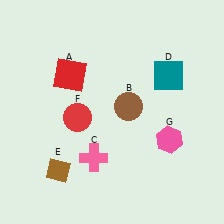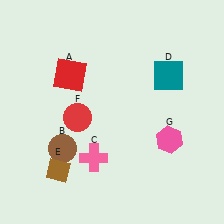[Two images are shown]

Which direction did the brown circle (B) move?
The brown circle (B) moved left.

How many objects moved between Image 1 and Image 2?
1 object moved between the two images.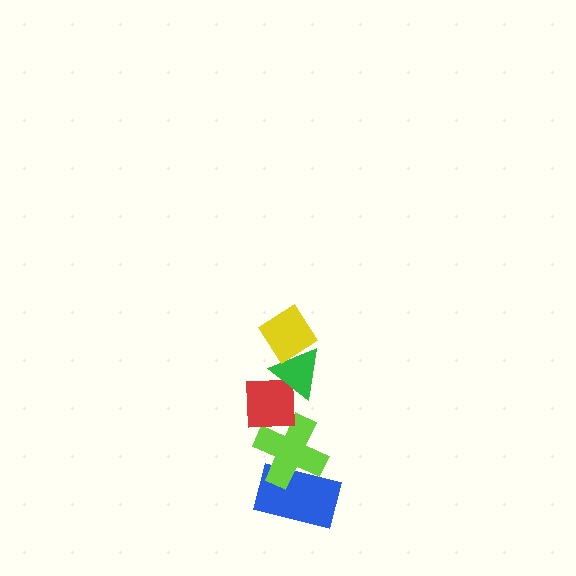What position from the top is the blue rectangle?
The blue rectangle is 5th from the top.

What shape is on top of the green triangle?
The yellow diamond is on top of the green triangle.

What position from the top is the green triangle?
The green triangle is 2nd from the top.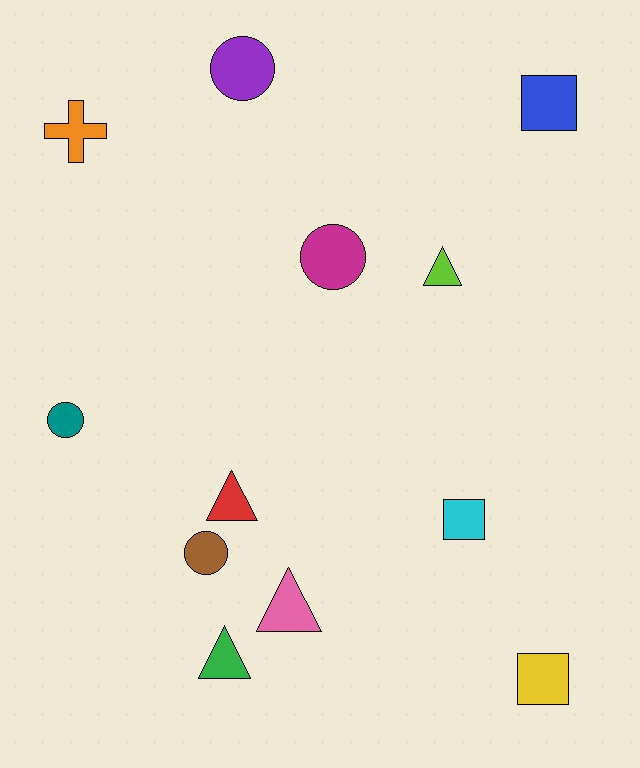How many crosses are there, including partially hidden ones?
There is 1 cross.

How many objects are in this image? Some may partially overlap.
There are 12 objects.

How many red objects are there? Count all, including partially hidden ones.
There is 1 red object.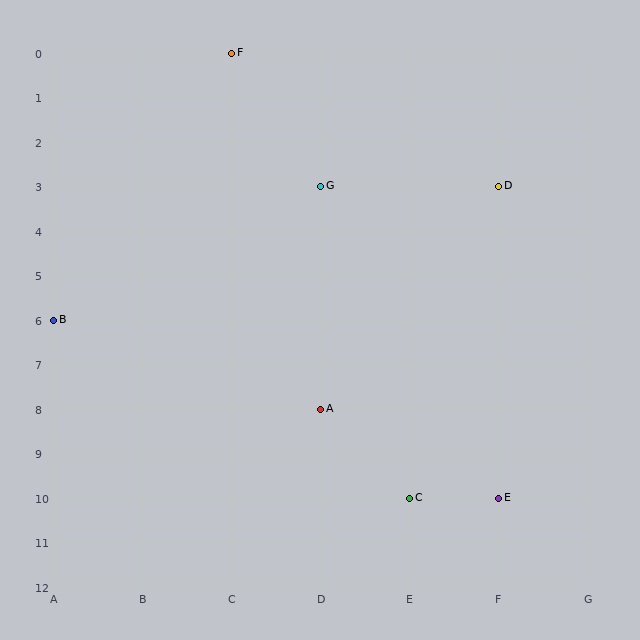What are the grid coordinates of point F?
Point F is at grid coordinates (C, 0).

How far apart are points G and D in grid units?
Points G and D are 2 columns apart.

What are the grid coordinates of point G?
Point G is at grid coordinates (D, 3).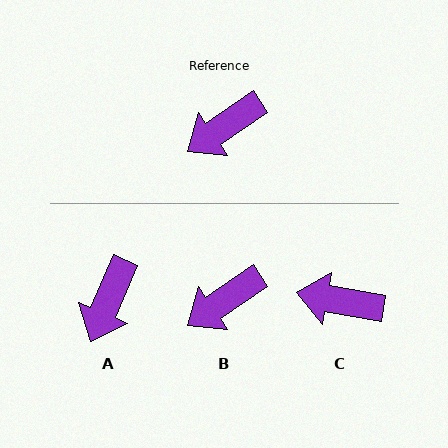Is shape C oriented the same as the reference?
No, it is off by about 44 degrees.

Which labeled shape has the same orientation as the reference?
B.